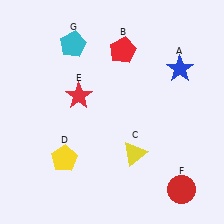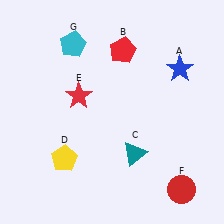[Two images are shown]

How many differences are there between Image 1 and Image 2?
There is 1 difference between the two images.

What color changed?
The triangle (C) changed from yellow in Image 1 to teal in Image 2.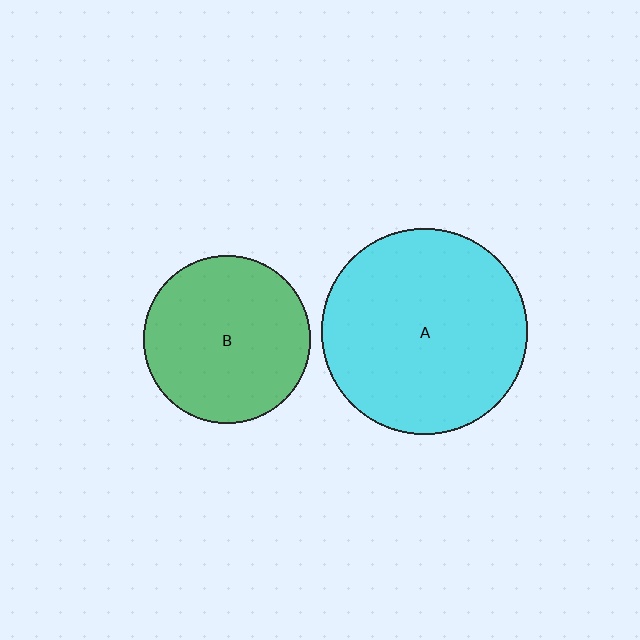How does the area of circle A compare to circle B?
Approximately 1.5 times.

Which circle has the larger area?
Circle A (cyan).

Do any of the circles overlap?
No, none of the circles overlap.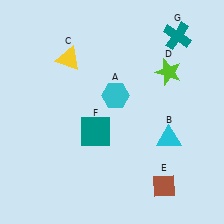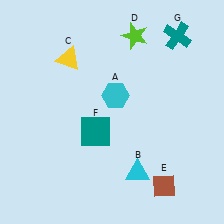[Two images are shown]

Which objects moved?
The objects that moved are: the cyan triangle (B), the lime star (D).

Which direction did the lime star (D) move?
The lime star (D) moved up.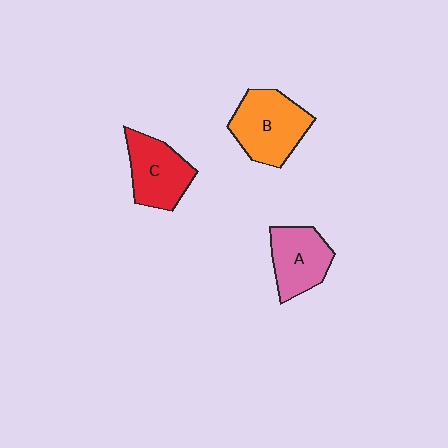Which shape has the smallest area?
Shape A (pink).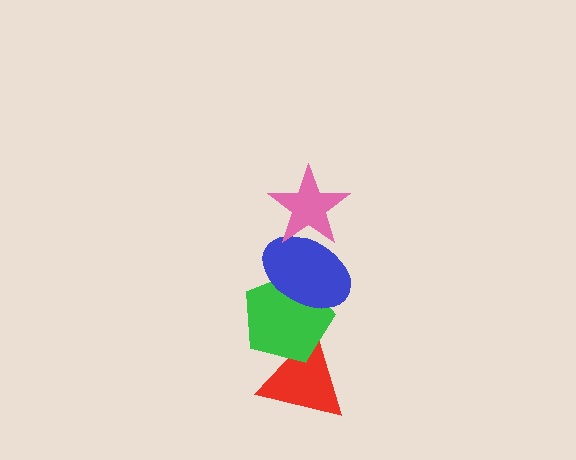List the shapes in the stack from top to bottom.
From top to bottom: the pink star, the blue ellipse, the green pentagon, the red triangle.